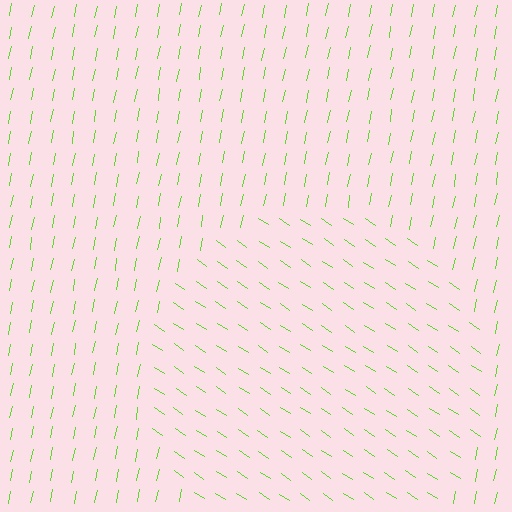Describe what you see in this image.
The image is filled with small lime line segments. A circle region in the image has lines oriented differently from the surrounding lines, creating a visible texture boundary.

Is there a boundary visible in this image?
Yes, there is a texture boundary formed by a change in line orientation.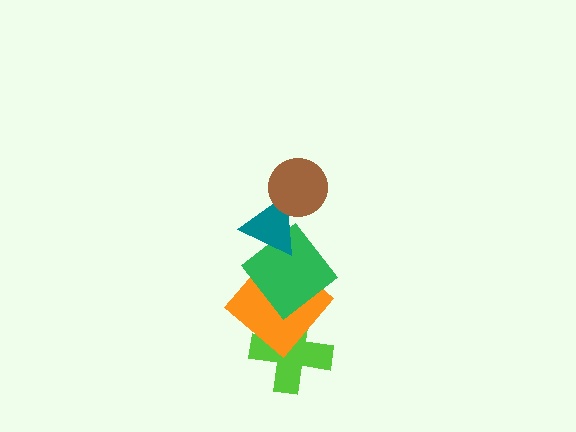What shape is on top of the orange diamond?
The green diamond is on top of the orange diamond.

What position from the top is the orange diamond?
The orange diamond is 4th from the top.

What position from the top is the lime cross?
The lime cross is 5th from the top.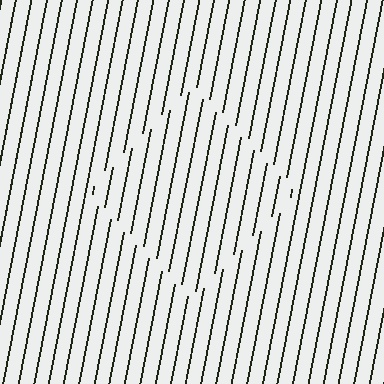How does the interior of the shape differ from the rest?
The interior of the shape contains the same grating, shifted by half a period — the contour is defined by the phase discontinuity where line-ends from the inner and outer gratings abut.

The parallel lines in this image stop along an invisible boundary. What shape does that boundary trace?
An illusory square. The interior of the shape contains the same grating, shifted by half a period — the contour is defined by the phase discontinuity where line-ends from the inner and outer gratings abut.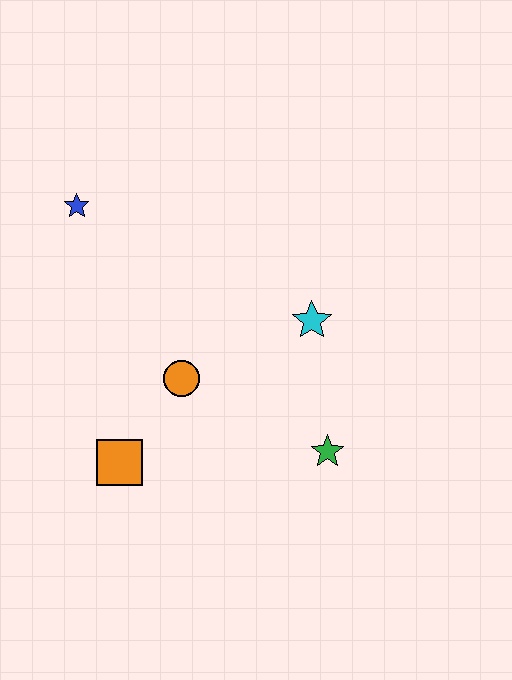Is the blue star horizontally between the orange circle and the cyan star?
No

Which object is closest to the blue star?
The orange circle is closest to the blue star.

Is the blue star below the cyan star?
No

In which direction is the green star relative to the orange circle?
The green star is to the right of the orange circle.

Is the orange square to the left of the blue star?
No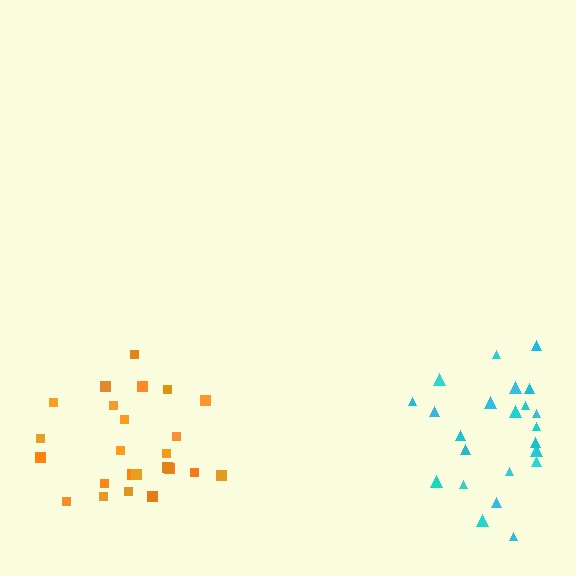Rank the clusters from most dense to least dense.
orange, cyan.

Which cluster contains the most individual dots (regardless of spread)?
Cyan (24).